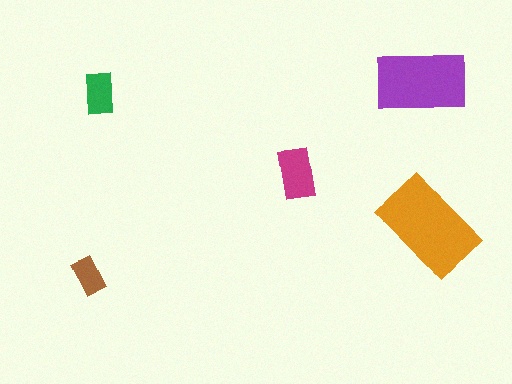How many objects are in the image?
There are 5 objects in the image.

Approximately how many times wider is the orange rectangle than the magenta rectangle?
About 2 times wider.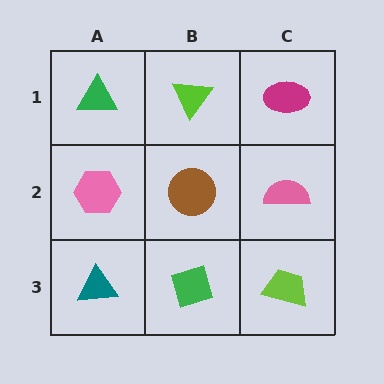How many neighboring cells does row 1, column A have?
2.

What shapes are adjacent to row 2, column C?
A magenta ellipse (row 1, column C), a lime trapezoid (row 3, column C), a brown circle (row 2, column B).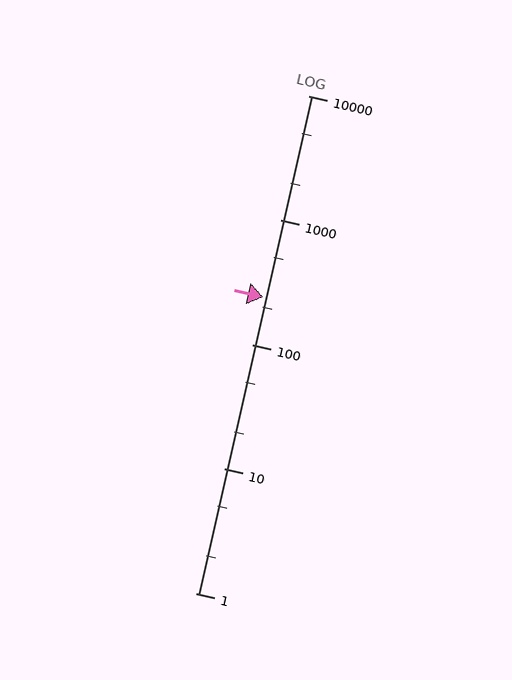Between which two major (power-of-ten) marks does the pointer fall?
The pointer is between 100 and 1000.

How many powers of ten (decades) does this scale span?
The scale spans 4 decades, from 1 to 10000.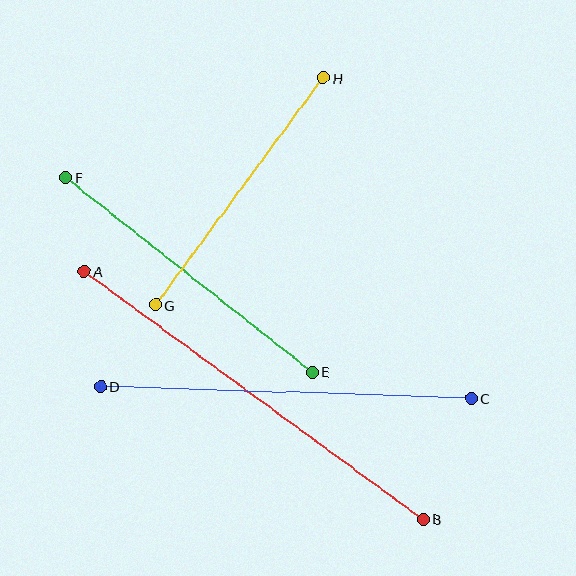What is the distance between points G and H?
The distance is approximately 283 pixels.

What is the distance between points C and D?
The distance is approximately 371 pixels.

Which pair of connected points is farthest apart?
Points A and B are farthest apart.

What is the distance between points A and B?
The distance is approximately 419 pixels.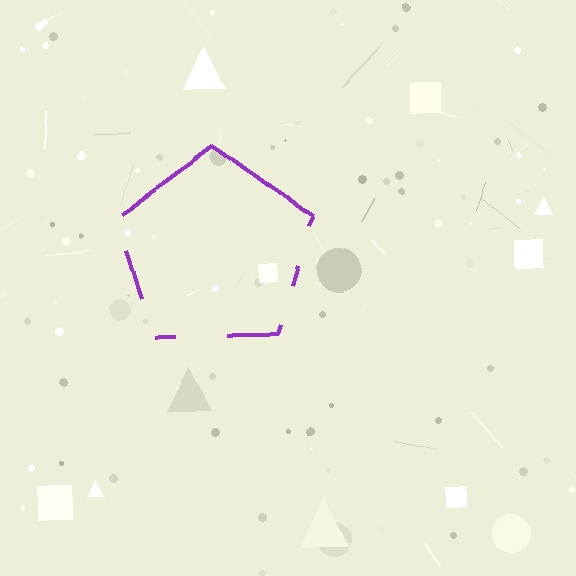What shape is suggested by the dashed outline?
The dashed outline suggests a pentagon.